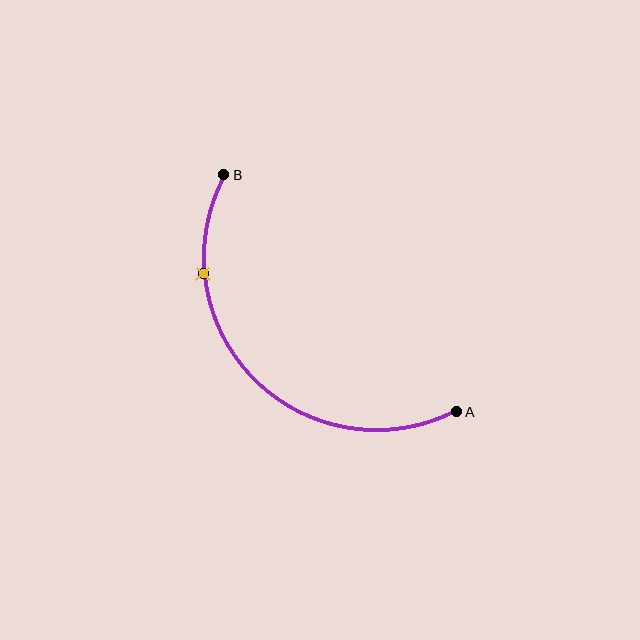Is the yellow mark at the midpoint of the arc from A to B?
No. The yellow mark lies on the arc but is closer to endpoint B. The arc midpoint would be at the point on the curve equidistant along the arc from both A and B.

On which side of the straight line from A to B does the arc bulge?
The arc bulges below and to the left of the straight line connecting A and B.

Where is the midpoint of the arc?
The arc midpoint is the point on the curve farthest from the straight line joining A and B. It sits below and to the left of that line.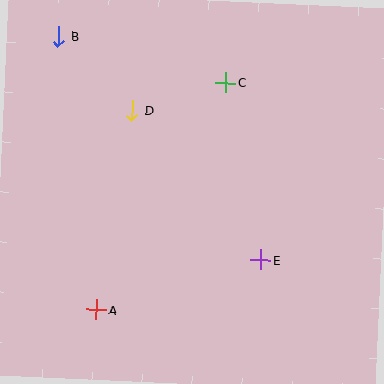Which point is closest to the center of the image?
Point E at (261, 260) is closest to the center.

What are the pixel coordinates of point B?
Point B is at (58, 36).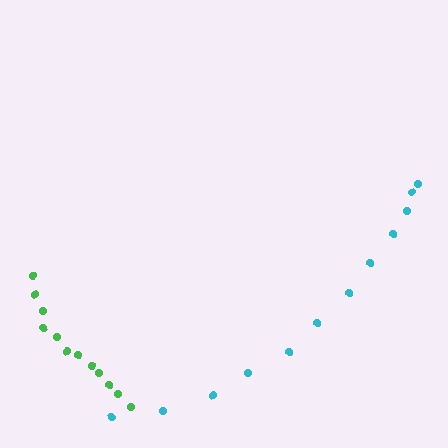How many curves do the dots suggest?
There are 2 distinct paths.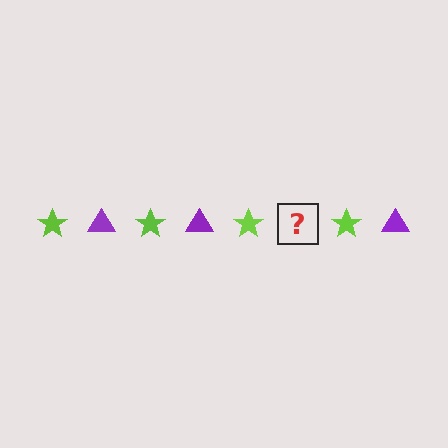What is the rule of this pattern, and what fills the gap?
The rule is that the pattern alternates between lime star and purple triangle. The gap should be filled with a purple triangle.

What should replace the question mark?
The question mark should be replaced with a purple triangle.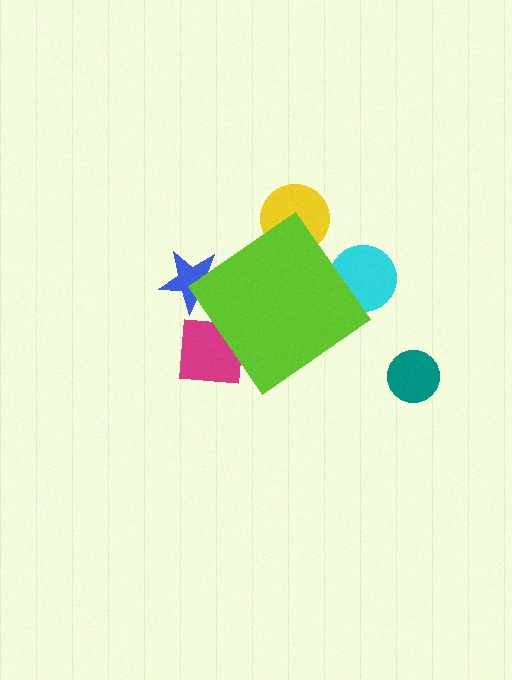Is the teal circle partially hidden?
No, the teal circle is fully visible.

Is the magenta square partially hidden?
Yes, the magenta square is partially hidden behind the lime diamond.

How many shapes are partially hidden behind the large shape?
4 shapes are partially hidden.